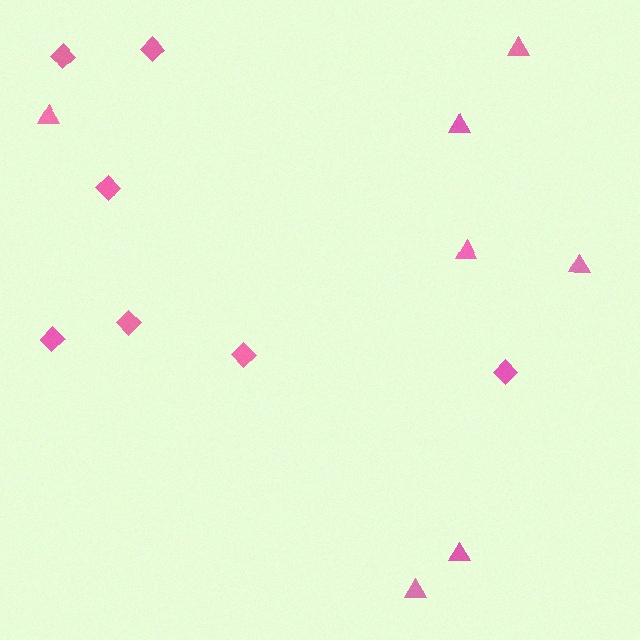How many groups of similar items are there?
There are 2 groups: one group of diamonds (7) and one group of triangles (7).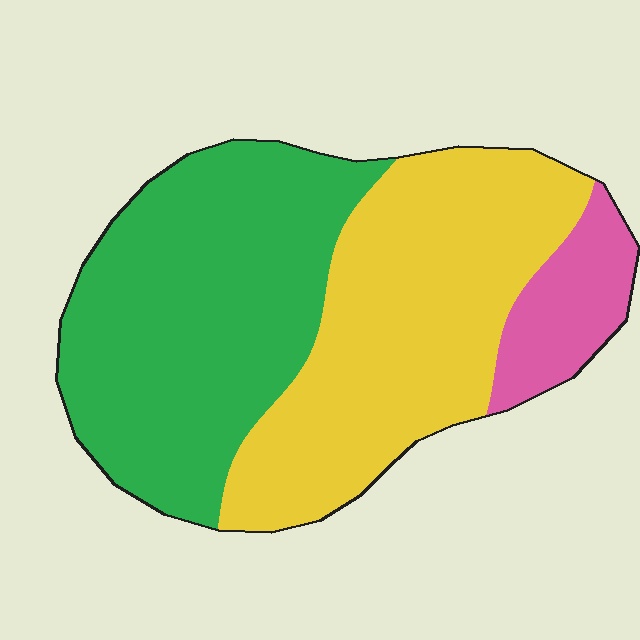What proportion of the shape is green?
Green takes up between a quarter and a half of the shape.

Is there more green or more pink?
Green.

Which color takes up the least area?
Pink, at roughly 10%.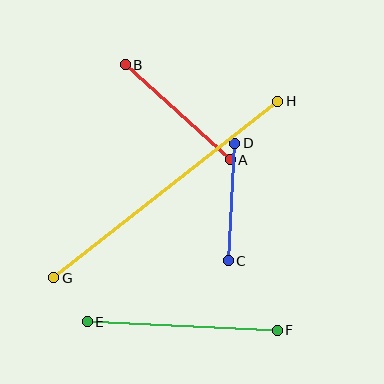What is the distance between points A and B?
The distance is approximately 142 pixels.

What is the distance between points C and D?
The distance is approximately 117 pixels.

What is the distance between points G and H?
The distance is approximately 285 pixels.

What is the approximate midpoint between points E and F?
The midpoint is at approximately (182, 326) pixels.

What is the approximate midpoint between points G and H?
The midpoint is at approximately (166, 189) pixels.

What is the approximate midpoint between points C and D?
The midpoint is at approximately (232, 202) pixels.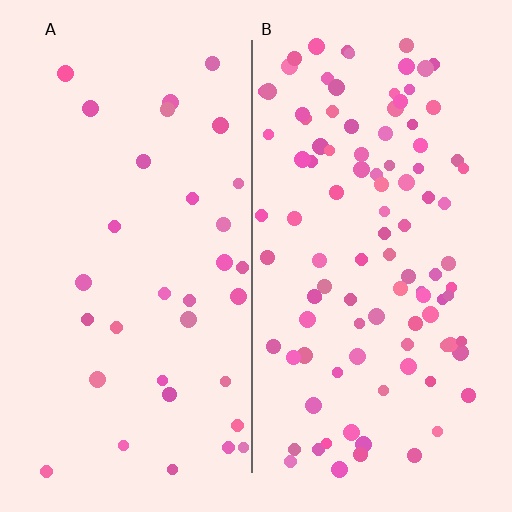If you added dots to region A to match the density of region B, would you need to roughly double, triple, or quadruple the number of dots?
Approximately triple.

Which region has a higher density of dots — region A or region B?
B (the right).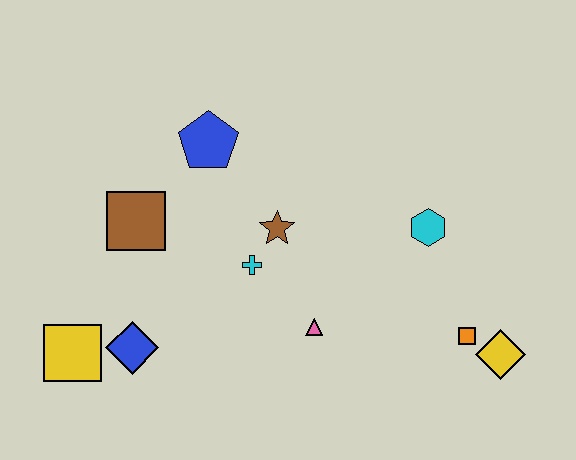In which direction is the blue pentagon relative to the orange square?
The blue pentagon is to the left of the orange square.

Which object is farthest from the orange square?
The yellow square is farthest from the orange square.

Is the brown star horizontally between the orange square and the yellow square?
Yes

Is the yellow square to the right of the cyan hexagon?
No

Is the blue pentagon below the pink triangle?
No